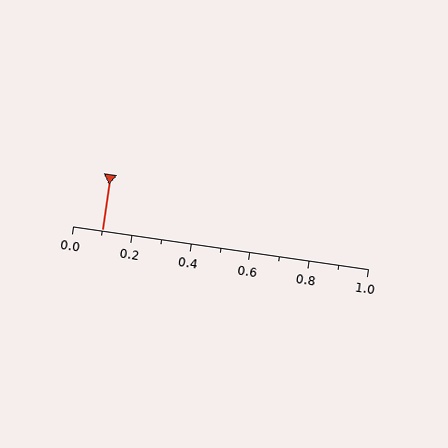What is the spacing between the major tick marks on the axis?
The major ticks are spaced 0.2 apart.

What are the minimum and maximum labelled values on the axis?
The axis runs from 0.0 to 1.0.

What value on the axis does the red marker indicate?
The marker indicates approximately 0.1.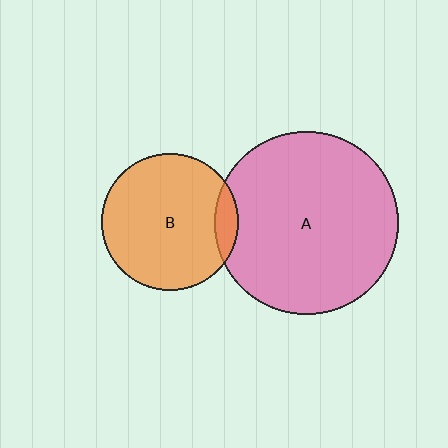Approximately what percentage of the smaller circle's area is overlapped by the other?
Approximately 10%.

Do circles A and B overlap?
Yes.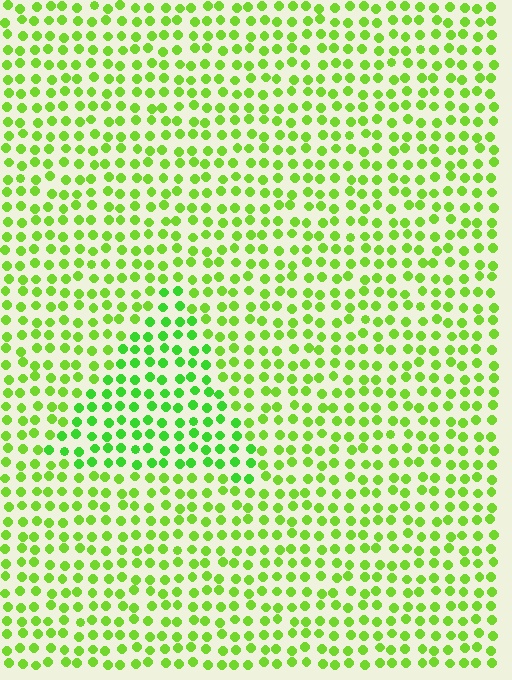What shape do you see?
I see a triangle.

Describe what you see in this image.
The image is filled with small lime elements in a uniform arrangement. A triangle-shaped region is visible where the elements are tinted to a slightly different hue, forming a subtle color boundary.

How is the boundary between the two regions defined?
The boundary is defined purely by a slight shift in hue (about 21 degrees). Spacing, size, and orientation are identical on both sides.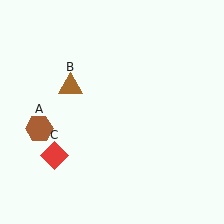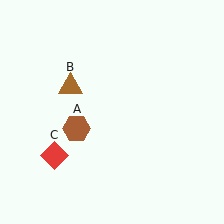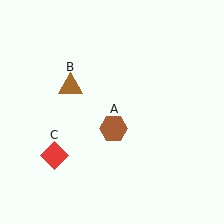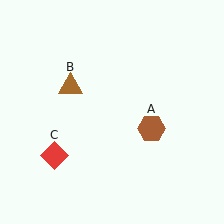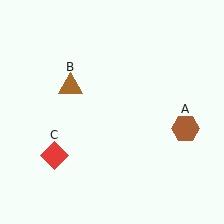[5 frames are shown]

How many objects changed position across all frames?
1 object changed position: brown hexagon (object A).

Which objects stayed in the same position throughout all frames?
Brown triangle (object B) and red diamond (object C) remained stationary.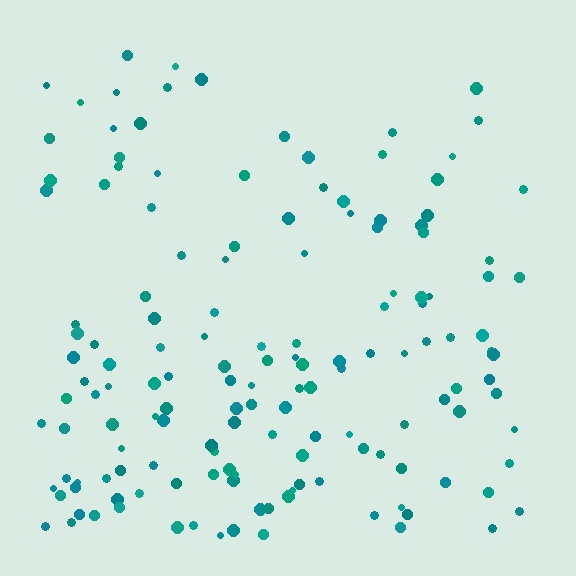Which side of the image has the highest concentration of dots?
The bottom.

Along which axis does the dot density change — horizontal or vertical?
Vertical.